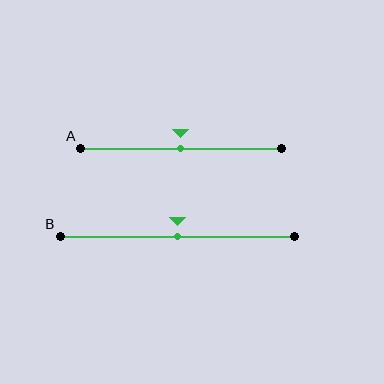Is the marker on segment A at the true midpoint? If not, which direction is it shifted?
Yes, the marker on segment A is at the true midpoint.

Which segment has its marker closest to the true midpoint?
Segment A has its marker closest to the true midpoint.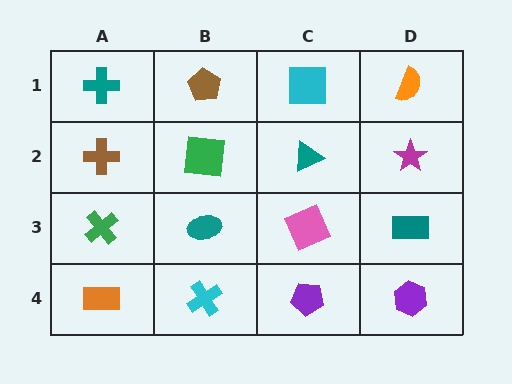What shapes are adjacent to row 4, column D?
A teal rectangle (row 3, column D), a purple pentagon (row 4, column C).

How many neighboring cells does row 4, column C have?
3.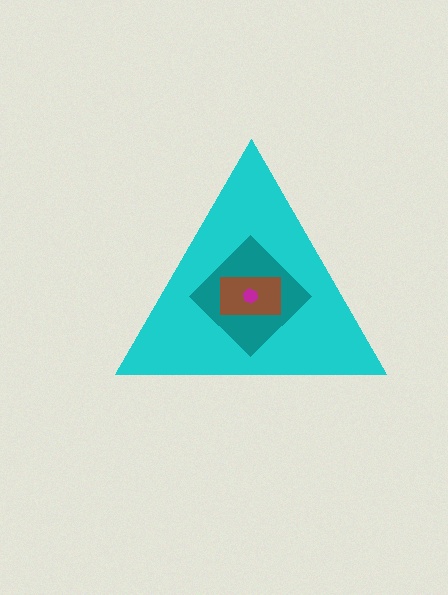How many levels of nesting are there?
4.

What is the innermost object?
The magenta hexagon.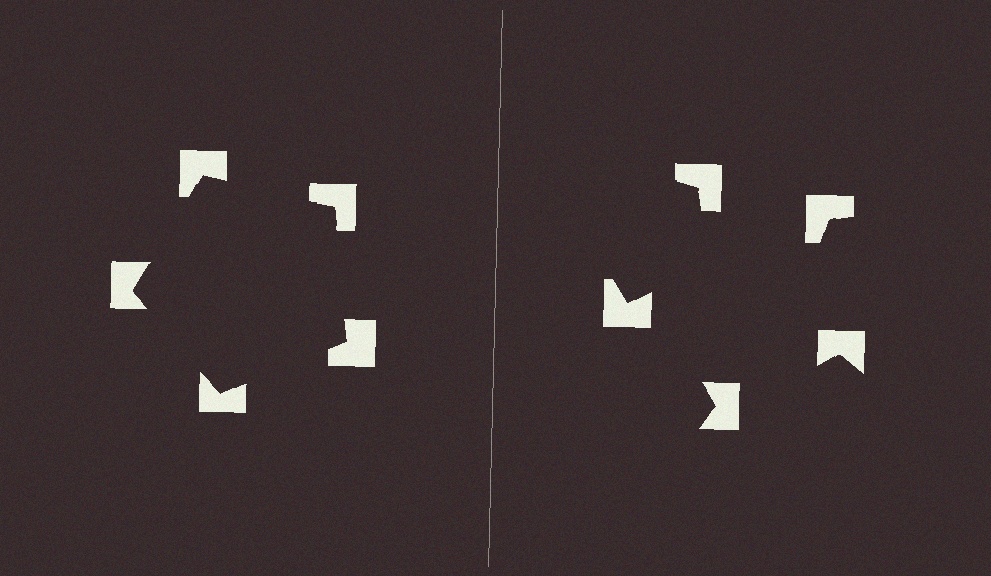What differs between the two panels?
The notched squares are positioned identically on both sides; only the wedge orientations differ. On the left they align to a pentagon; on the right they are misaligned.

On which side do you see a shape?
An illusory pentagon appears on the left side. On the right side the wedge cuts are rotated, so no coherent shape forms.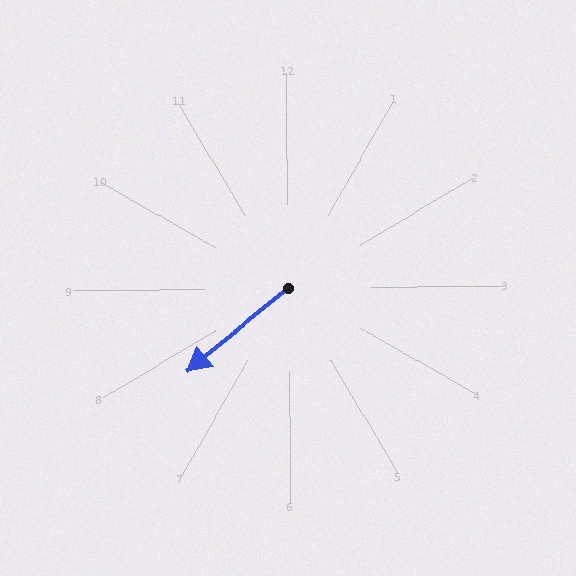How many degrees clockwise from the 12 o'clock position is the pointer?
Approximately 231 degrees.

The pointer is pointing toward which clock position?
Roughly 8 o'clock.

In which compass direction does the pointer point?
Southwest.